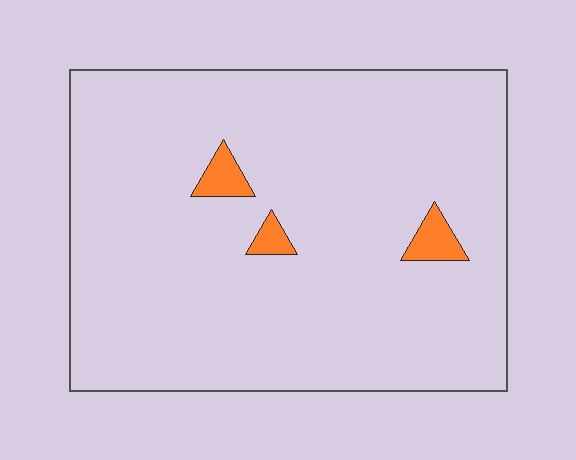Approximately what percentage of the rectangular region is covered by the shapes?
Approximately 5%.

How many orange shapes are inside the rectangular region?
3.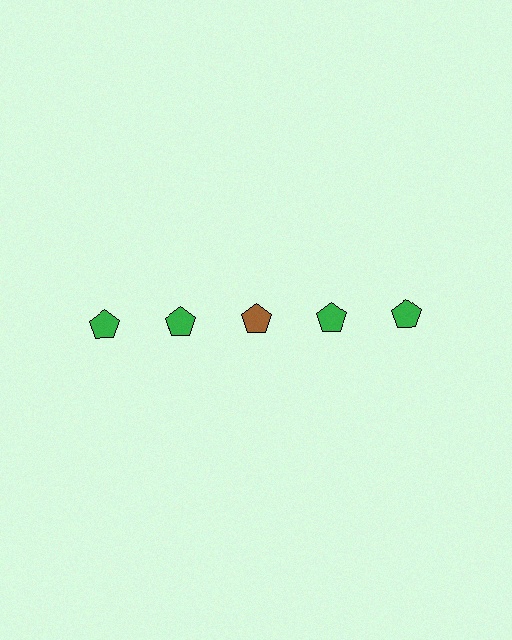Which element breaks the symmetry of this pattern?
The brown pentagon in the top row, center column breaks the symmetry. All other shapes are green pentagons.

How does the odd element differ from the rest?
It has a different color: brown instead of green.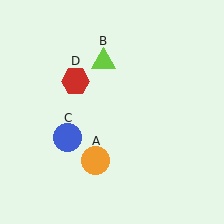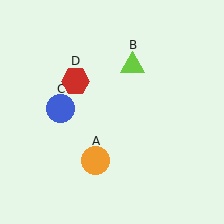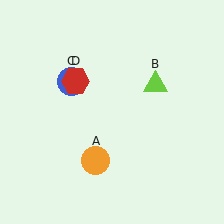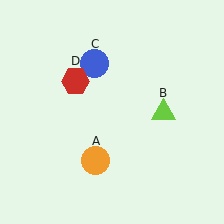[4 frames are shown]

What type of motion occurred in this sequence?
The lime triangle (object B), blue circle (object C) rotated clockwise around the center of the scene.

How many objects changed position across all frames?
2 objects changed position: lime triangle (object B), blue circle (object C).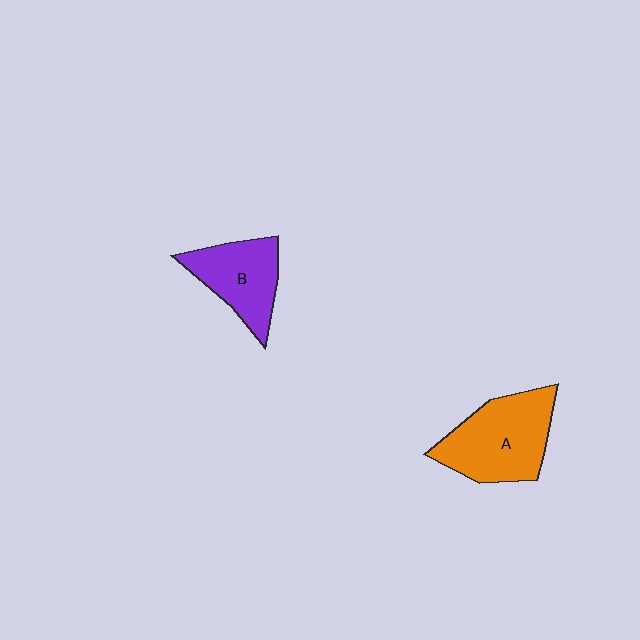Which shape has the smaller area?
Shape B (purple).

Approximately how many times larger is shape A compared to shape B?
Approximately 1.3 times.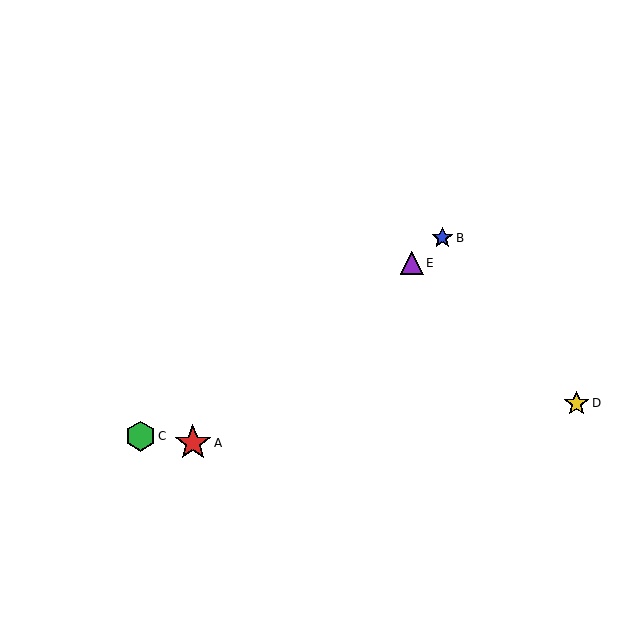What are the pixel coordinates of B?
Object B is at (442, 238).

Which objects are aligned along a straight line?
Objects A, B, E are aligned along a straight line.